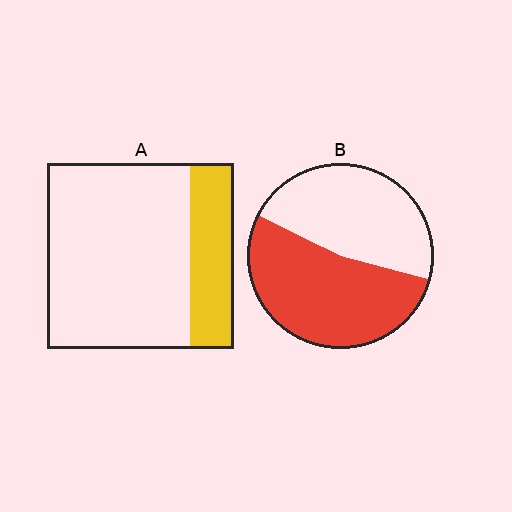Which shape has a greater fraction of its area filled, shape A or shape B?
Shape B.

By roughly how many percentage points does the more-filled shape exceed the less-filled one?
By roughly 30 percentage points (B over A).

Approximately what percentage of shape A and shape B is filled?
A is approximately 25% and B is approximately 55%.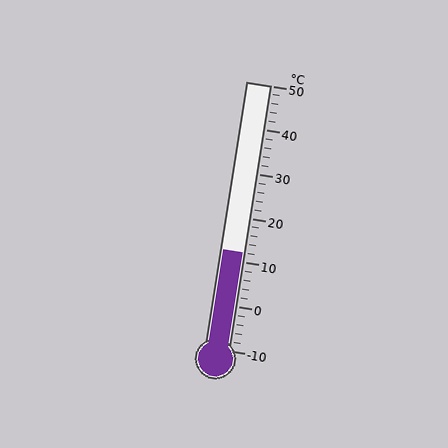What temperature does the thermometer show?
The thermometer shows approximately 12°C.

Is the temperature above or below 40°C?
The temperature is below 40°C.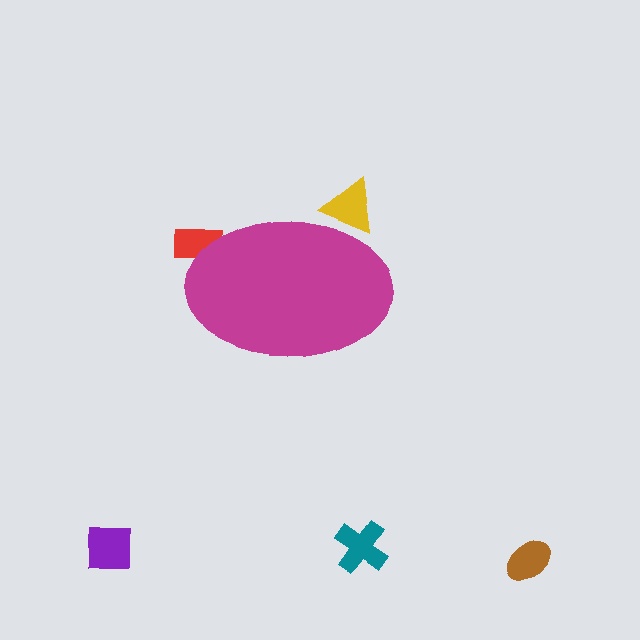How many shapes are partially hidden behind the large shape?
2 shapes are partially hidden.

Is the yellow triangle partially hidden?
Yes, the yellow triangle is partially hidden behind the magenta ellipse.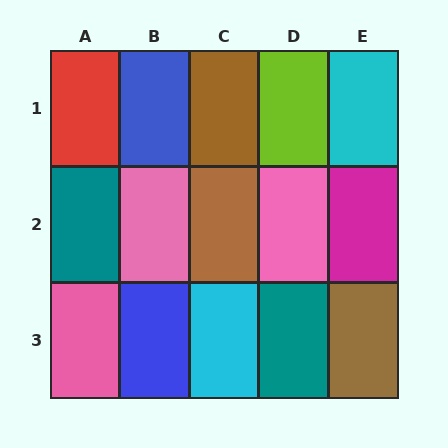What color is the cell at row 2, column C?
Brown.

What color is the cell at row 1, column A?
Red.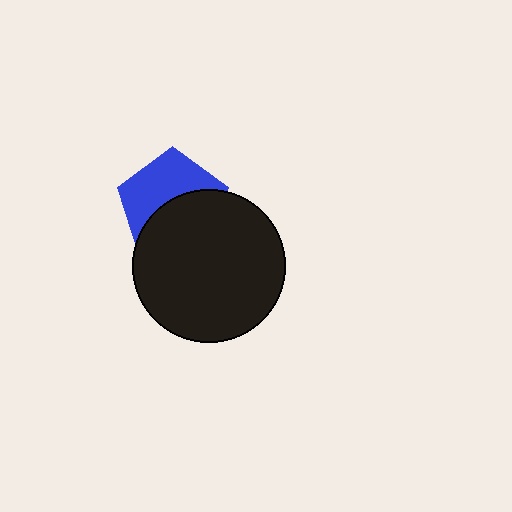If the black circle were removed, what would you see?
You would see the complete blue pentagon.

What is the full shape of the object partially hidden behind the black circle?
The partially hidden object is a blue pentagon.